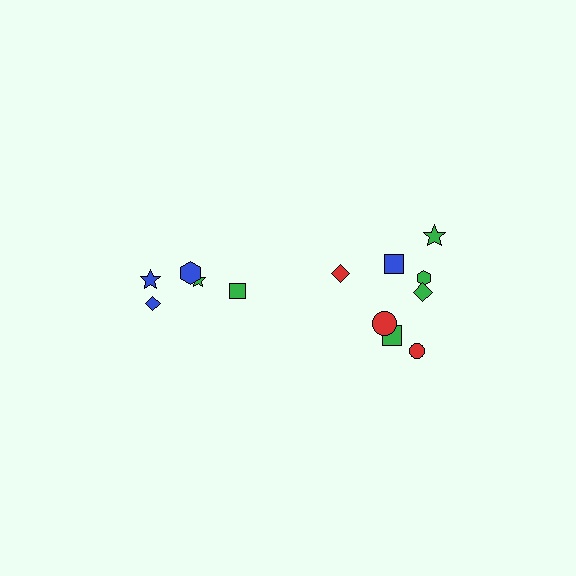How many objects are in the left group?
There are 5 objects.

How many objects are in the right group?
There are 8 objects.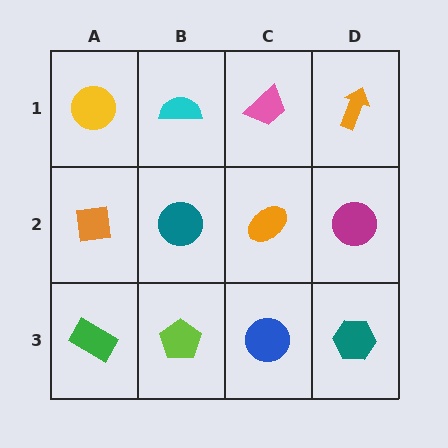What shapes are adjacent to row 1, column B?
A teal circle (row 2, column B), a yellow circle (row 1, column A), a pink trapezoid (row 1, column C).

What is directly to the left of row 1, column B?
A yellow circle.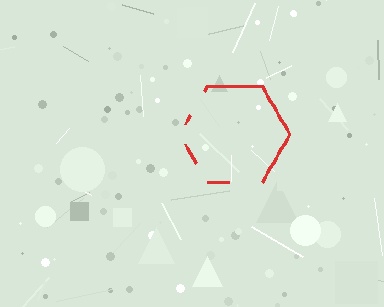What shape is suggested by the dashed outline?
The dashed outline suggests a hexagon.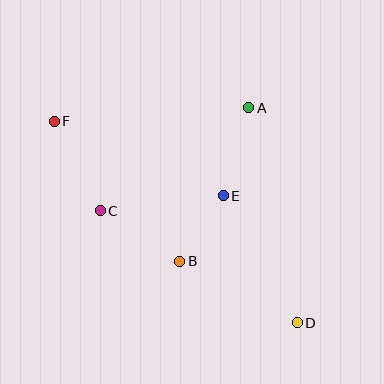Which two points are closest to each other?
Points B and E are closest to each other.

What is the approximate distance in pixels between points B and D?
The distance between B and D is approximately 133 pixels.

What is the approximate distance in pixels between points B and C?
The distance between B and C is approximately 94 pixels.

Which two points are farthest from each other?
Points D and F are farthest from each other.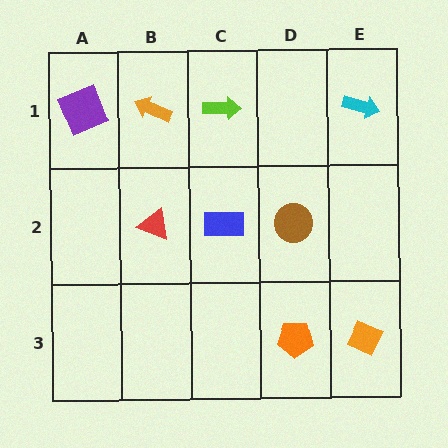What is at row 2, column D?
A brown circle.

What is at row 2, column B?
A red triangle.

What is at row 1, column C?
A lime arrow.